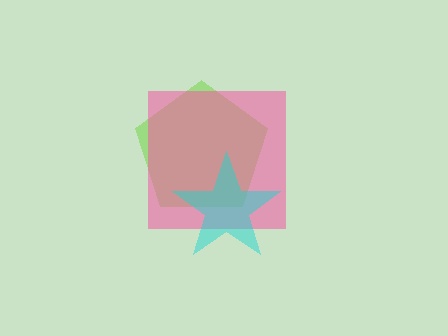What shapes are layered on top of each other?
The layered shapes are: a lime pentagon, a pink square, a cyan star.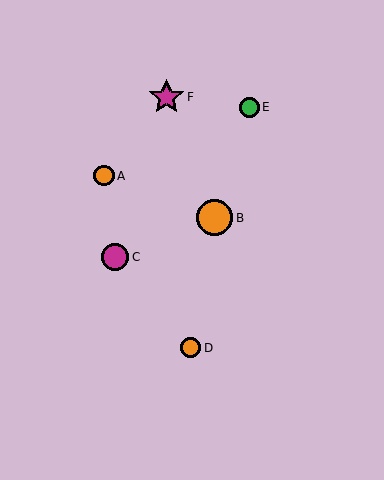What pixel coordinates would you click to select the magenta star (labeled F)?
Click at (167, 97) to select the magenta star F.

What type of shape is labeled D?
Shape D is an orange circle.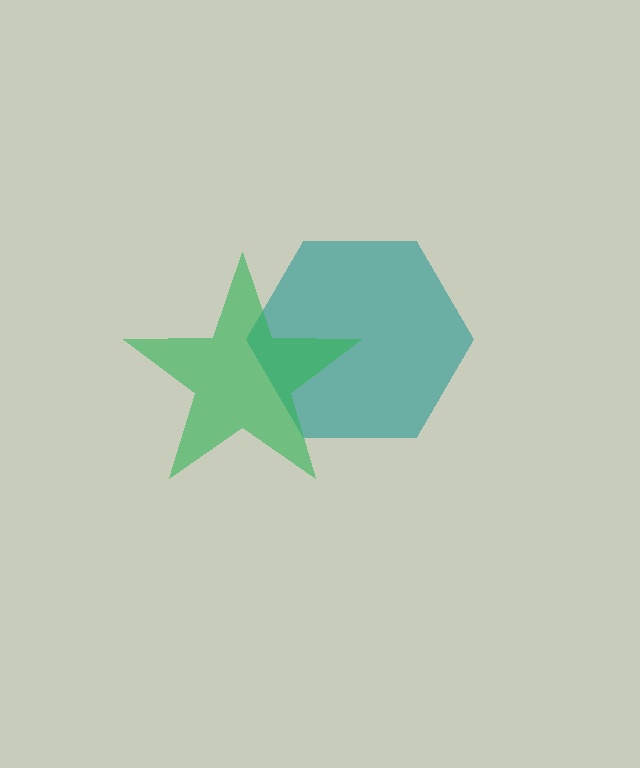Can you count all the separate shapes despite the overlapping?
Yes, there are 2 separate shapes.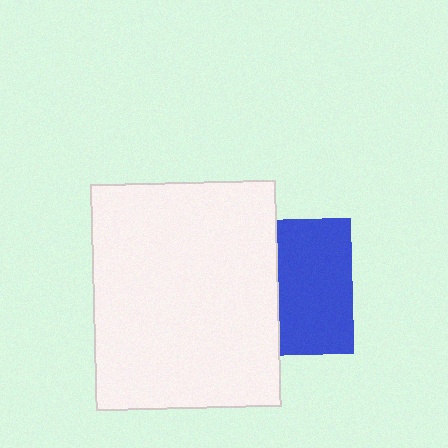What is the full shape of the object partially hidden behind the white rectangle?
The partially hidden object is a blue square.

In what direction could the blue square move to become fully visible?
The blue square could move right. That would shift it out from behind the white rectangle entirely.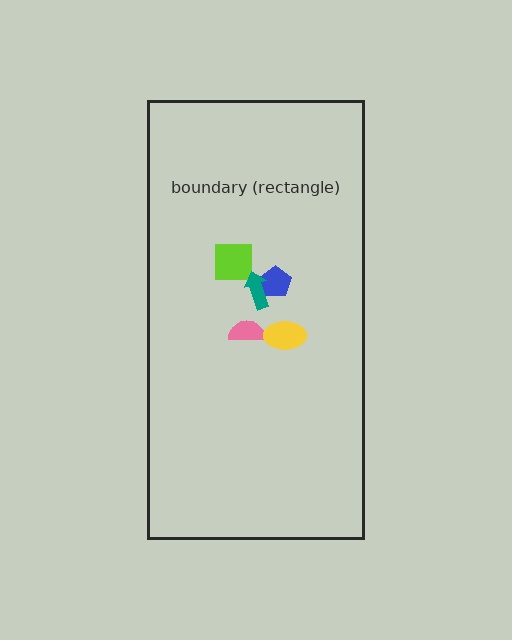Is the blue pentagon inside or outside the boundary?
Inside.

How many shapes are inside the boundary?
5 inside, 0 outside.